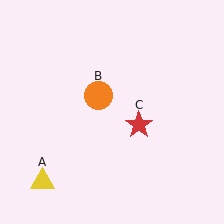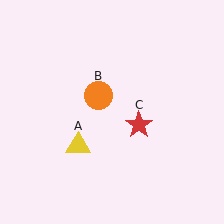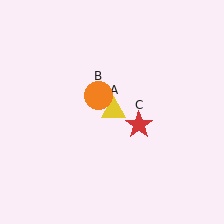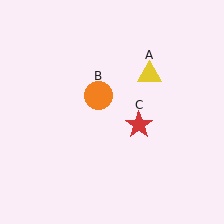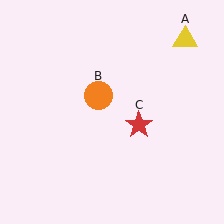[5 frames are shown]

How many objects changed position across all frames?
1 object changed position: yellow triangle (object A).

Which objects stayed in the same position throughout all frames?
Orange circle (object B) and red star (object C) remained stationary.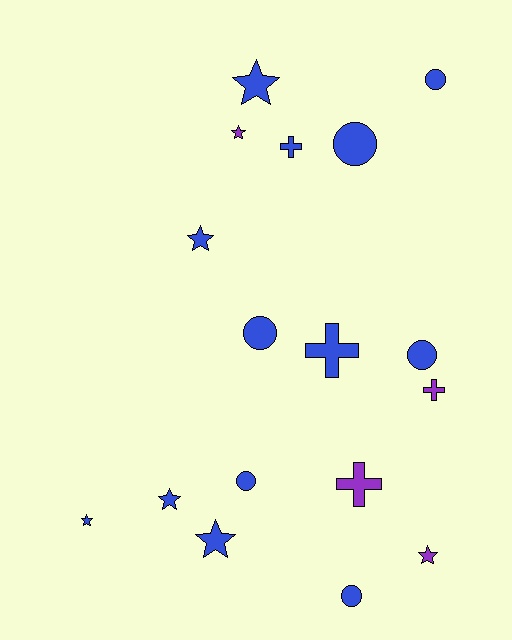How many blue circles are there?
There are 6 blue circles.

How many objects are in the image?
There are 17 objects.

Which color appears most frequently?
Blue, with 13 objects.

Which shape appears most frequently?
Star, with 7 objects.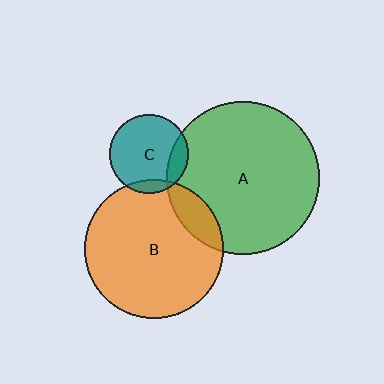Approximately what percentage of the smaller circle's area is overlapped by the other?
Approximately 15%.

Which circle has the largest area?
Circle A (green).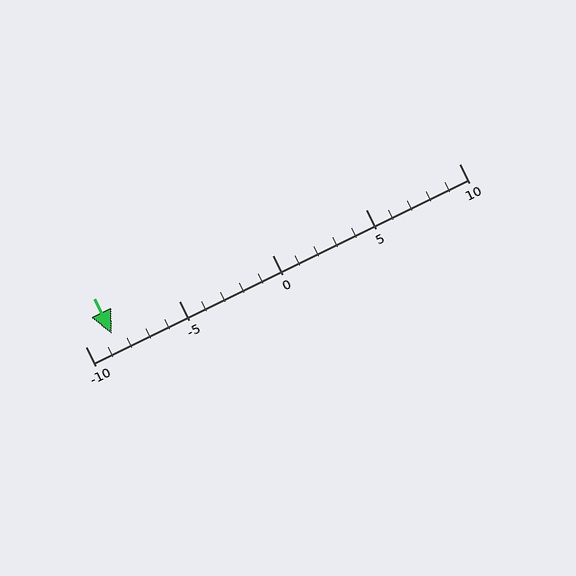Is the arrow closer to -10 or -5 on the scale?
The arrow is closer to -10.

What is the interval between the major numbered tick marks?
The major tick marks are spaced 5 units apart.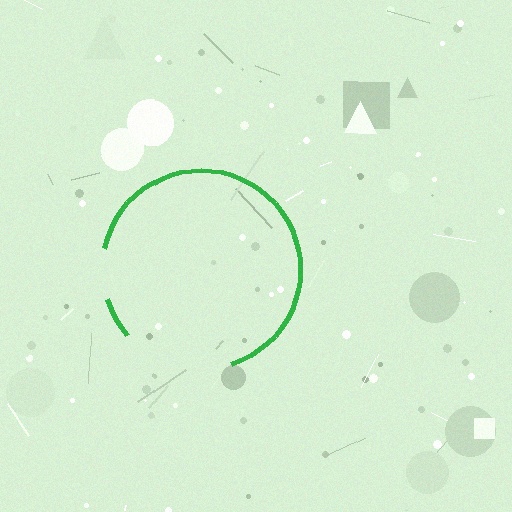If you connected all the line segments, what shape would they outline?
They would outline a circle.